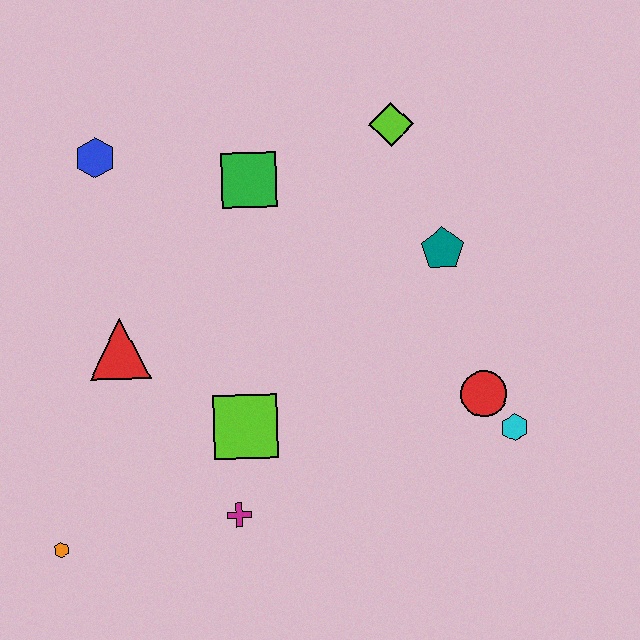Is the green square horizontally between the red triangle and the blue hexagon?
No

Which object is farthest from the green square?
The orange hexagon is farthest from the green square.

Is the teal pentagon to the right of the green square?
Yes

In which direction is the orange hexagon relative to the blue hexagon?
The orange hexagon is below the blue hexagon.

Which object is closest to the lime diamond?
The teal pentagon is closest to the lime diamond.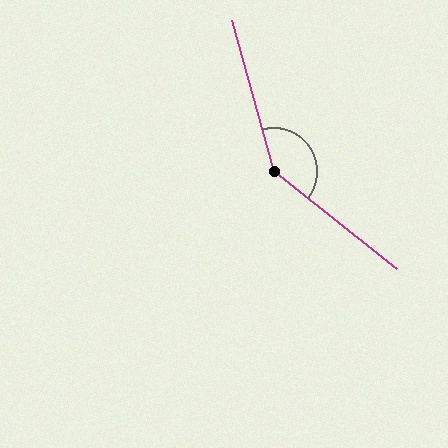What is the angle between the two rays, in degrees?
Approximately 144 degrees.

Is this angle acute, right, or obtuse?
It is obtuse.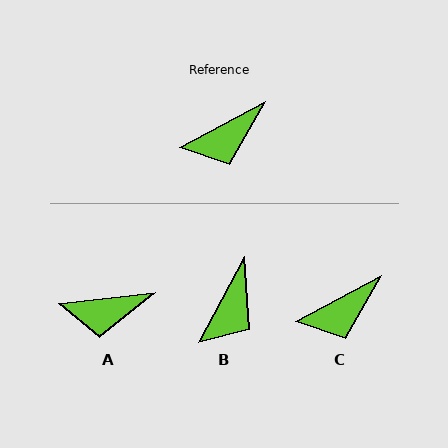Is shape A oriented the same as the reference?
No, it is off by about 21 degrees.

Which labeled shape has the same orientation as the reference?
C.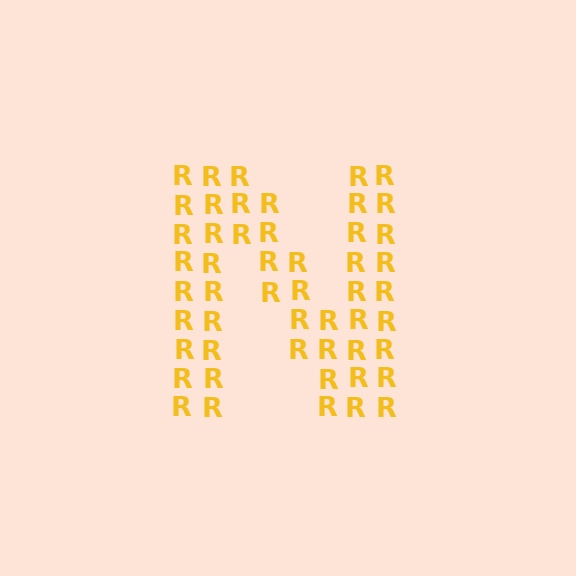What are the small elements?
The small elements are letter R's.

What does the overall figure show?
The overall figure shows the letter N.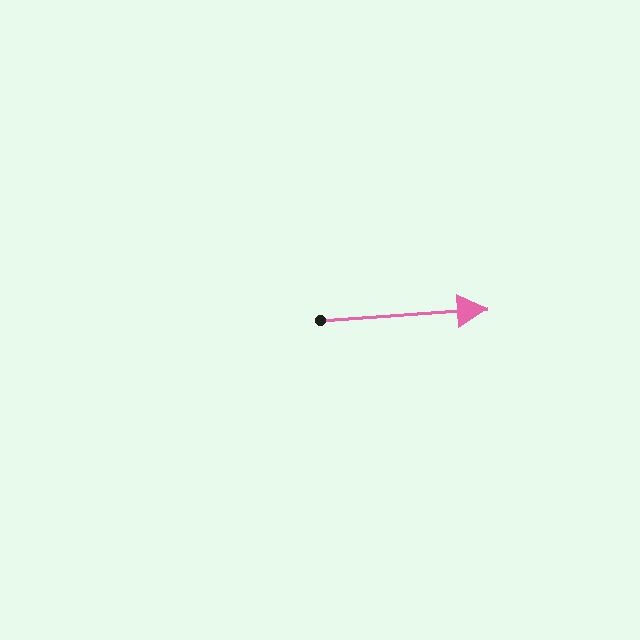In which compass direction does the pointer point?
East.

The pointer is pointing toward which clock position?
Roughly 3 o'clock.